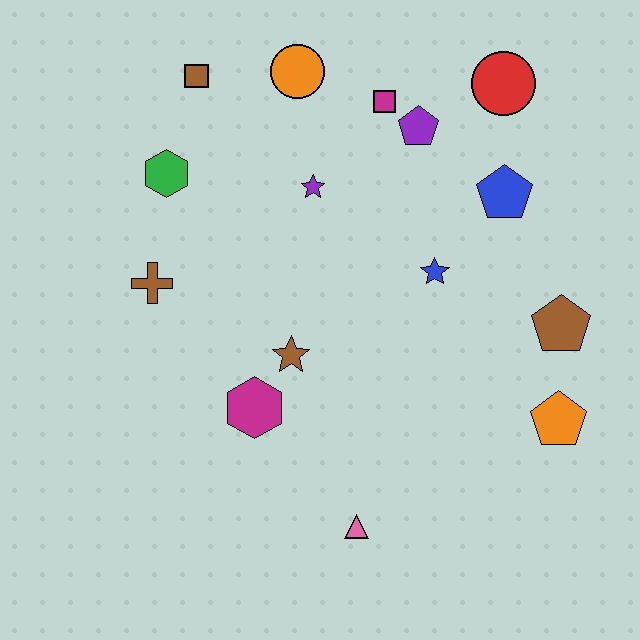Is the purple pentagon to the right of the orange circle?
Yes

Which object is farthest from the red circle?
The pink triangle is farthest from the red circle.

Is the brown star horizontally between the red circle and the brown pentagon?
No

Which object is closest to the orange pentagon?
The brown pentagon is closest to the orange pentagon.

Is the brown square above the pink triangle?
Yes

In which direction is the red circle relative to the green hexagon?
The red circle is to the right of the green hexagon.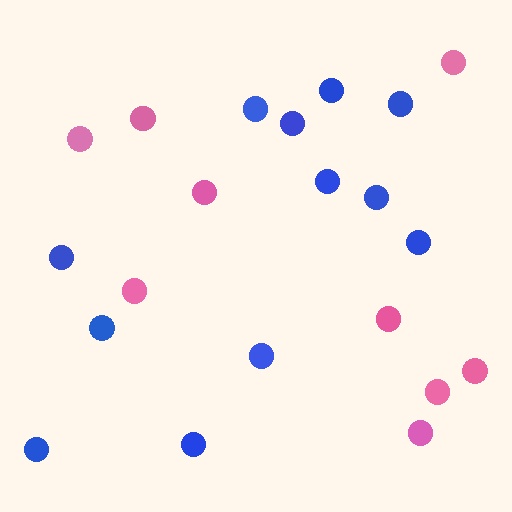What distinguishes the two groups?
There are 2 groups: one group of blue circles (12) and one group of pink circles (9).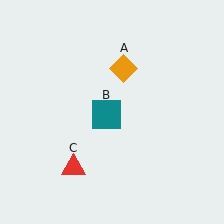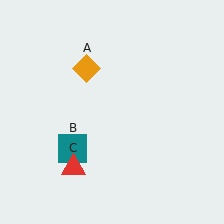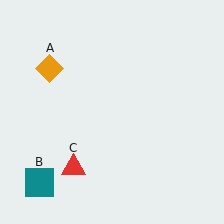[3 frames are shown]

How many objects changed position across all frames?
2 objects changed position: orange diamond (object A), teal square (object B).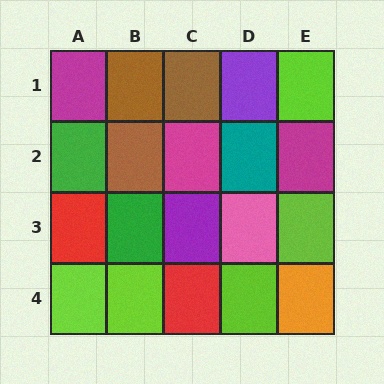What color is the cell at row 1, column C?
Brown.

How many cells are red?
2 cells are red.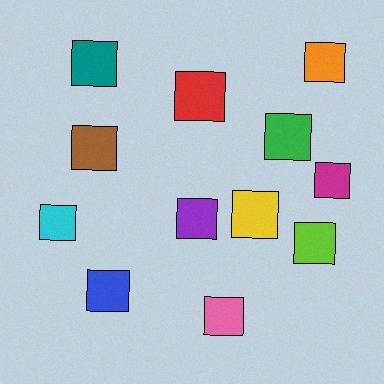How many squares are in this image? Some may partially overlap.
There are 12 squares.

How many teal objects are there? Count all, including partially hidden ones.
There is 1 teal object.